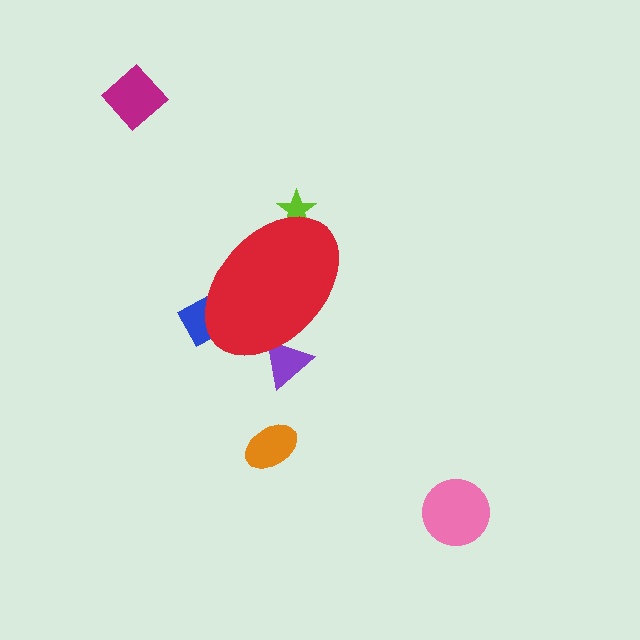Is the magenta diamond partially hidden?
No, the magenta diamond is fully visible.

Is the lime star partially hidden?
Yes, the lime star is partially hidden behind the red ellipse.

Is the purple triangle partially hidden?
Yes, the purple triangle is partially hidden behind the red ellipse.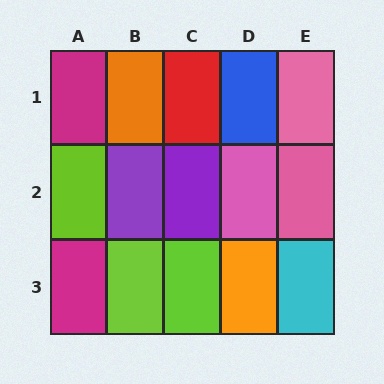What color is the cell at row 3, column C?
Lime.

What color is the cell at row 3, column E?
Cyan.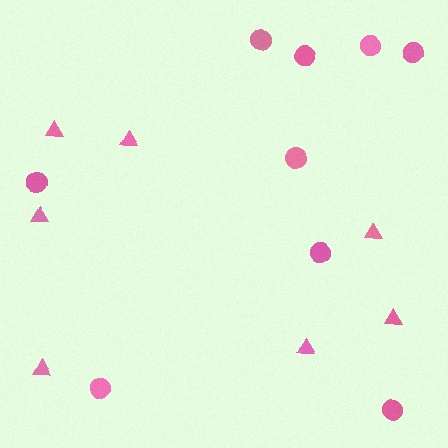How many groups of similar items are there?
There are 2 groups: one group of circles (9) and one group of triangles (7).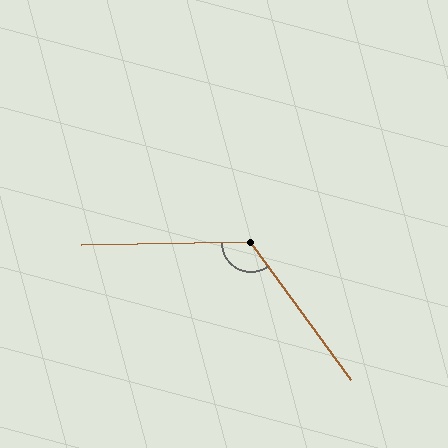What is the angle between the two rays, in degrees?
Approximately 125 degrees.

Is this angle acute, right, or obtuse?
It is obtuse.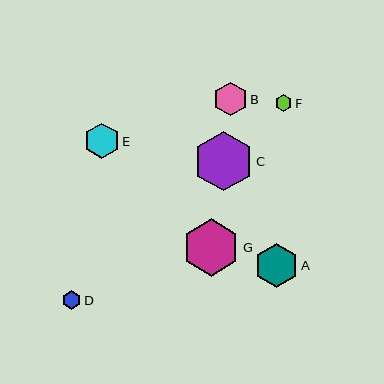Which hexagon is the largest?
Hexagon C is the largest with a size of approximately 60 pixels.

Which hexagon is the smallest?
Hexagon F is the smallest with a size of approximately 17 pixels.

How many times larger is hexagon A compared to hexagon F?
Hexagon A is approximately 2.6 times the size of hexagon F.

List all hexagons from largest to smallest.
From largest to smallest: C, G, A, E, B, D, F.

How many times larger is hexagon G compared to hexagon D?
Hexagon G is approximately 3.1 times the size of hexagon D.